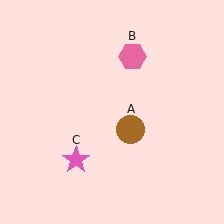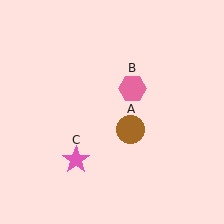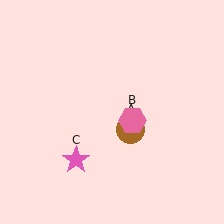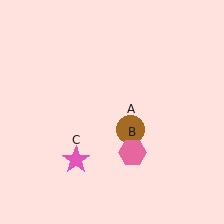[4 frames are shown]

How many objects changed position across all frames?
1 object changed position: pink hexagon (object B).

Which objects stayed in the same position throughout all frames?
Brown circle (object A) and pink star (object C) remained stationary.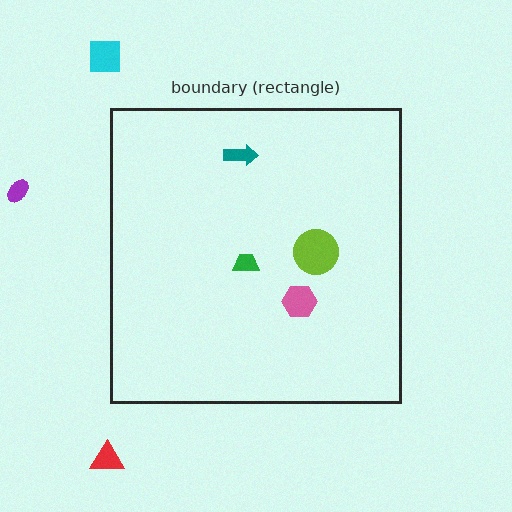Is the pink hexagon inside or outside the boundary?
Inside.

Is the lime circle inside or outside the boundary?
Inside.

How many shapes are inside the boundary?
4 inside, 3 outside.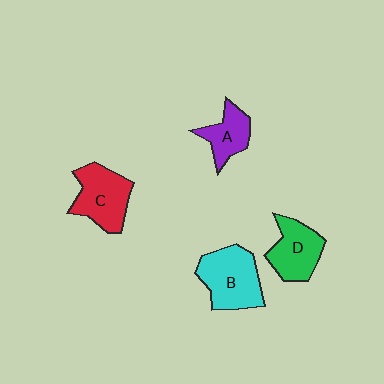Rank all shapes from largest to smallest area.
From largest to smallest: B (cyan), C (red), D (green), A (purple).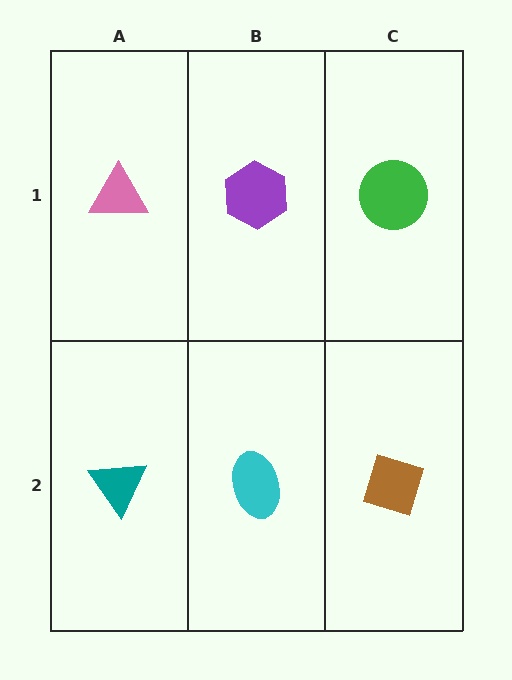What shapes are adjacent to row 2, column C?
A green circle (row 1, column C), a cyan ellipse (row 2, column B).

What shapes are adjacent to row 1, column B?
A cyan ellipse (row 2, column B), a pink triangle (row 1, column A), a green circle (row 1, column C).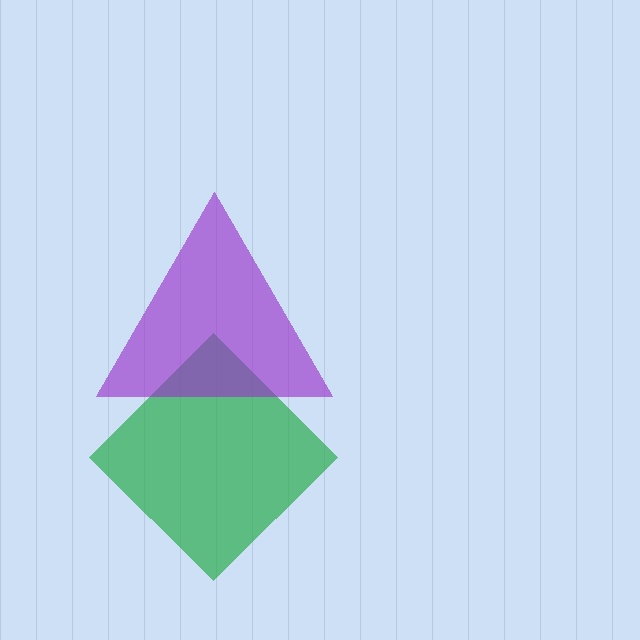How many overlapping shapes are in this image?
There are 2 overlapping shapes in the image.